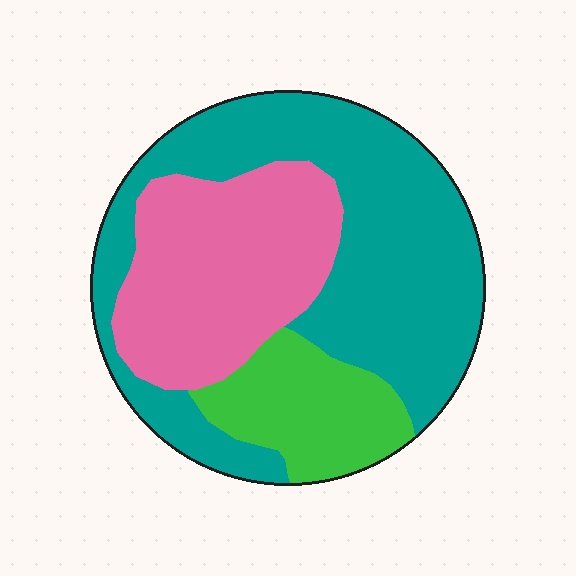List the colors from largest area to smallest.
From largest to smallest: teal, pink, green.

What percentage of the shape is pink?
Pink takes up about one third (1/3) of the shape.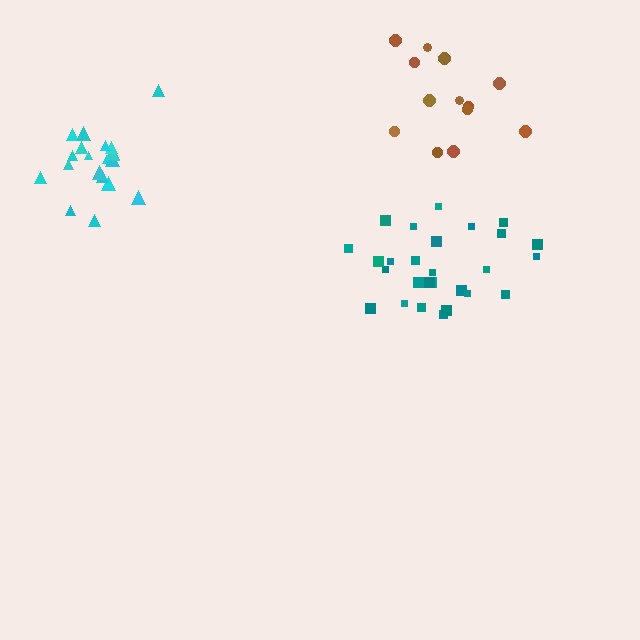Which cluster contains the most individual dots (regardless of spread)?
Teal (27).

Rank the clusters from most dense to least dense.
cyan, teal, brown.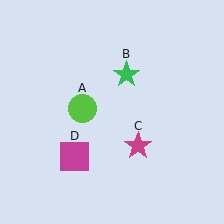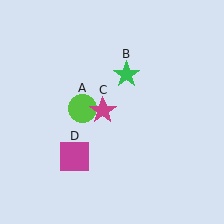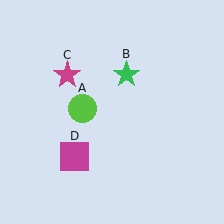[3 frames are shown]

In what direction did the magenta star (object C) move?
The magenta star (object C) moved up and to the left.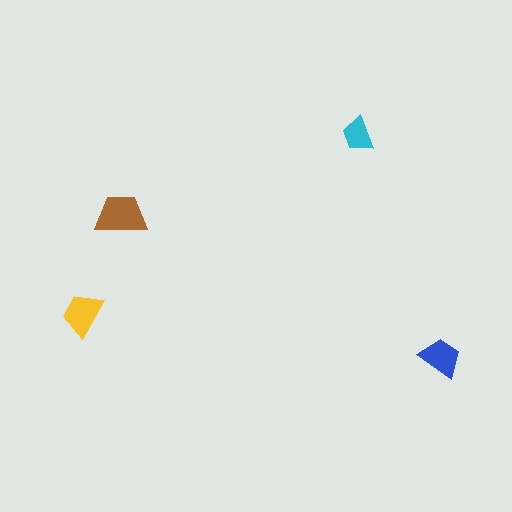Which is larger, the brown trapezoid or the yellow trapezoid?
The brown one.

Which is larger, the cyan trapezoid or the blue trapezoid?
The blue one.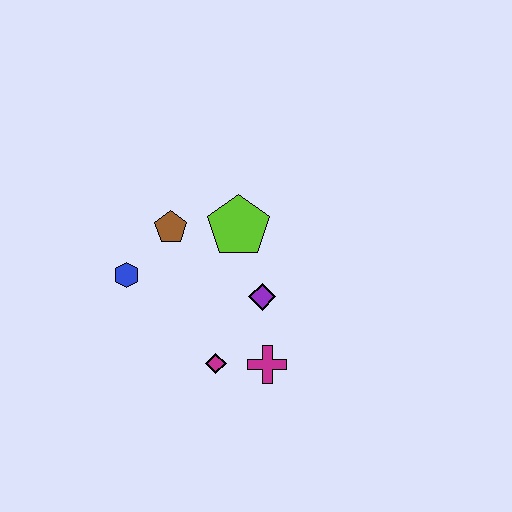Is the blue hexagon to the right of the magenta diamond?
No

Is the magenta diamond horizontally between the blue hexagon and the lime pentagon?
Yes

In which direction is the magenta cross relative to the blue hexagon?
The magenta cross is to the right of the blue hexagon.